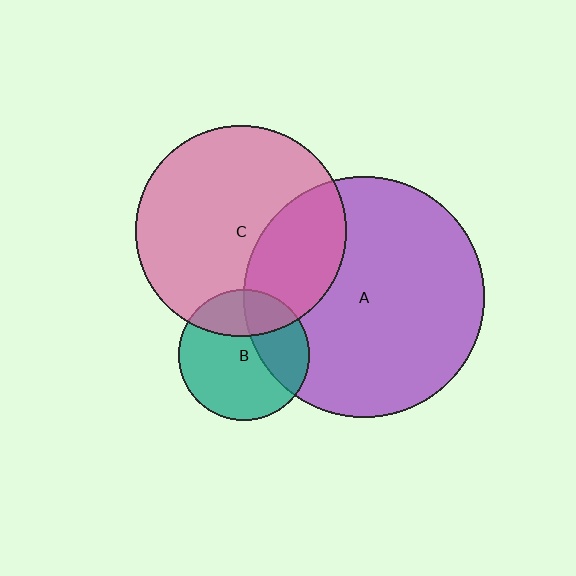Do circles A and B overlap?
Yes.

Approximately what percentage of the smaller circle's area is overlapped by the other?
Approximately 30%.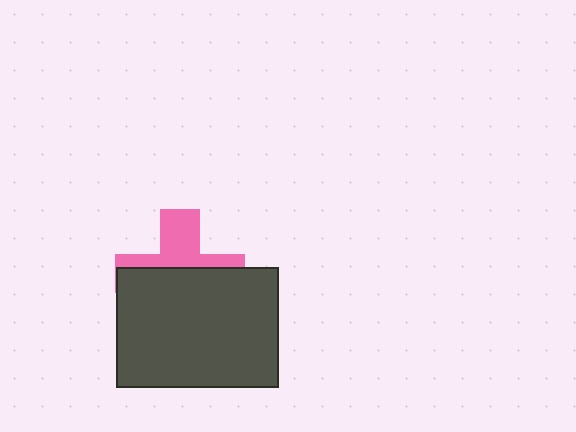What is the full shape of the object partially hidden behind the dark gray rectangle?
The partially hidden object is a pink cross.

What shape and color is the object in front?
The object in front is a dark gray rectangle.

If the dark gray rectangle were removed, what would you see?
You would see the complete pink cross.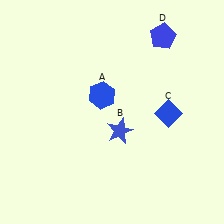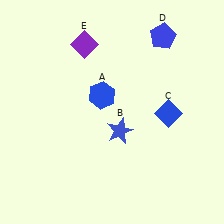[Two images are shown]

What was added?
A purple diamond (E) was added in Image 2.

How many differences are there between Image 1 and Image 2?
There is 1 difference between the two images.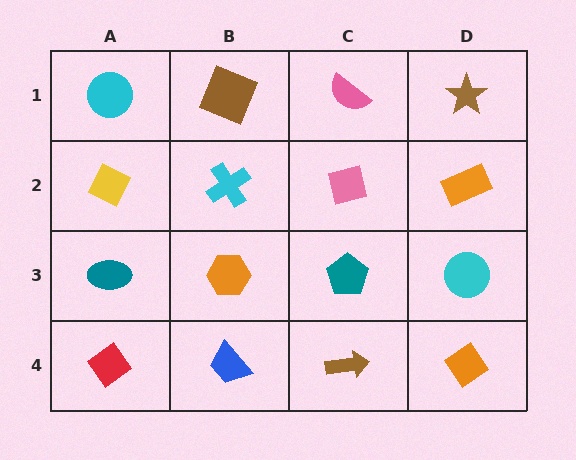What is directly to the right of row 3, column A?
An orange hexagon.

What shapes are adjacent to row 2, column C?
A pink semicircle (row 1, column C), a teal pentagon (row 3, column C), a cyan cross (row 2, column B), an orange rectangle (row 2, column D).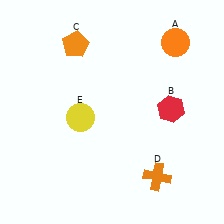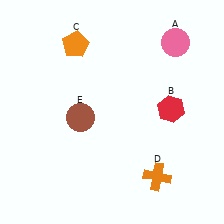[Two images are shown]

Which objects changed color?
A changed from orange to pink. E changed from yellow to brown.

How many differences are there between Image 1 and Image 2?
There are 2 differences between the two images.